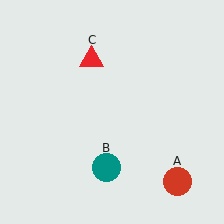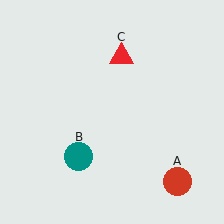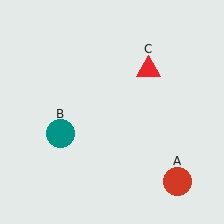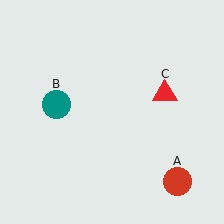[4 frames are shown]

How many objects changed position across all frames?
2 objects changed position: teal circle (object B), red triangle (object C).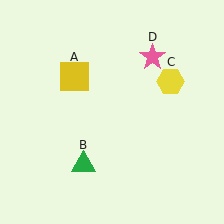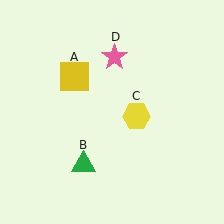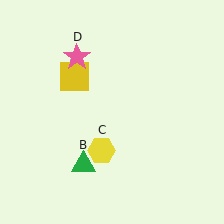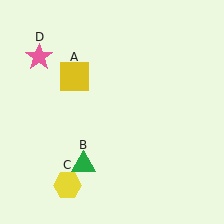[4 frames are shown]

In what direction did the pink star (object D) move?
The pink star (object D) moved left.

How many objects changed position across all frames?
2 objects changed position: yellow hexagon (object C), pink star (object D).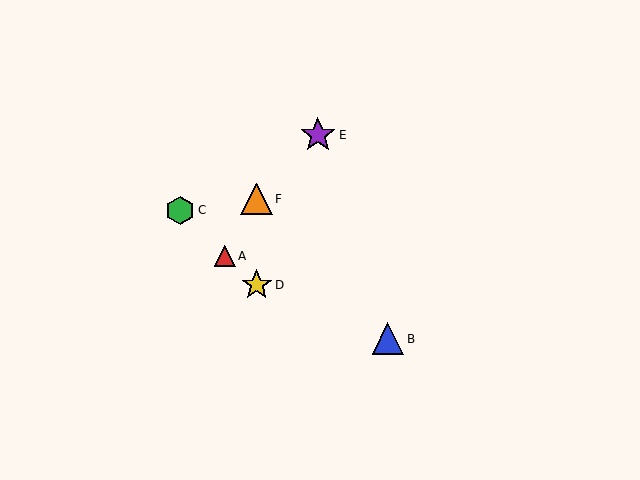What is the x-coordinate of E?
Object E is at x≈318.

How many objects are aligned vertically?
2 objects (D, F) are aligned vertically.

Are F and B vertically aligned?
No, F is at x≈257 and B is at x≈388.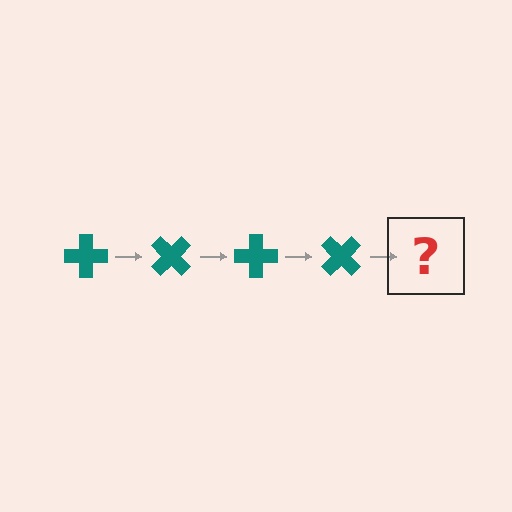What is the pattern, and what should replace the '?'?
The pattern is that the cross rotates 45 degrees each step. The '?' should be a teal cross rotated 180 degrees.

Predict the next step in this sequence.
The next step is a teal cross rotated 180 degrees.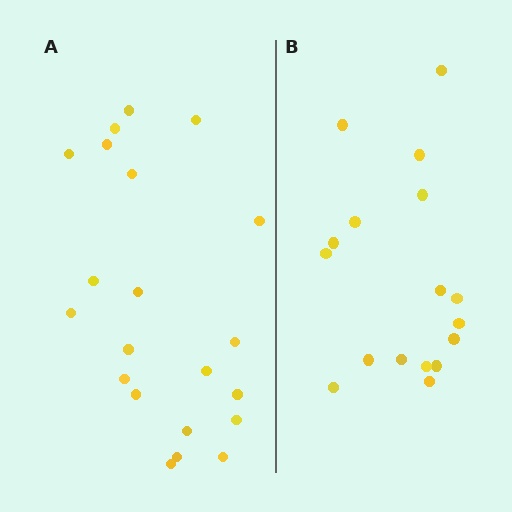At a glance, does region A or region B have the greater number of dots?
Region A (the left region) has more dots.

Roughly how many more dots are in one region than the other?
Region A has about 4 more dots than region B.